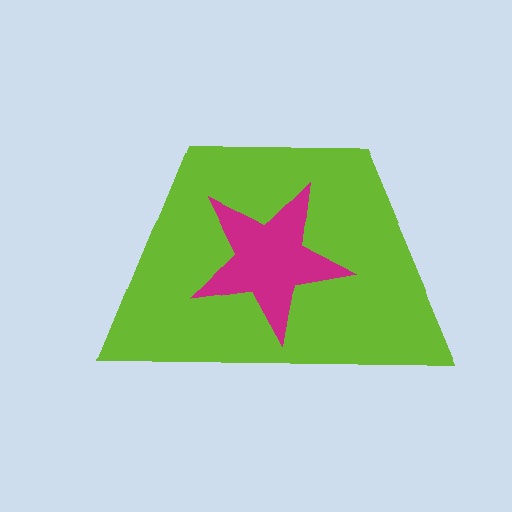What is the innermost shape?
The magenta star.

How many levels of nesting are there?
2.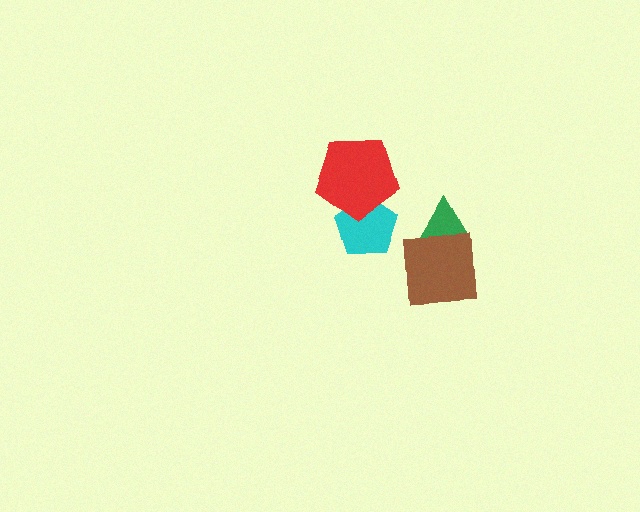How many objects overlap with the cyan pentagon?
1 object overlaps with the cyan pentagon.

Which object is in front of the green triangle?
The brown square is in front of the green triangle.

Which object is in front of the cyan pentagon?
The red pentagon is in front of the cyan pentagon.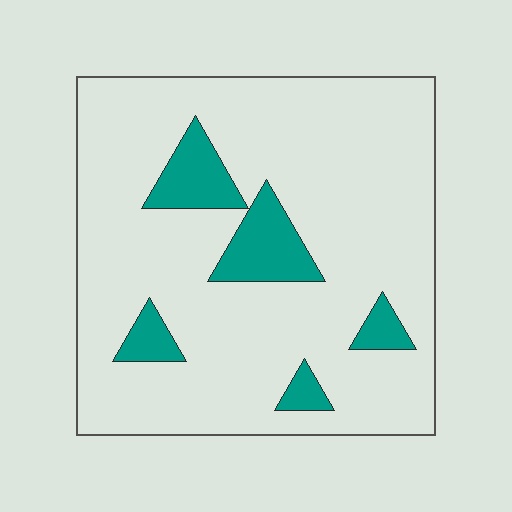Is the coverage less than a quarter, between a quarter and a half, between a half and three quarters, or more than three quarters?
Less than a quarter.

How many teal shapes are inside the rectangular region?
5.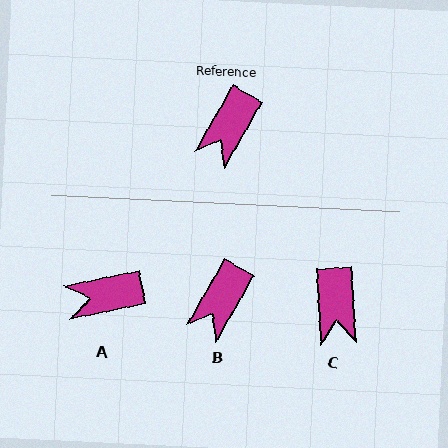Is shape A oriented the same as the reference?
No, it is off by about 49 degrees.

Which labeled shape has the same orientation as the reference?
B.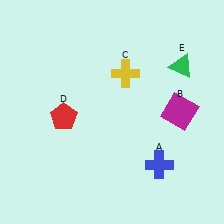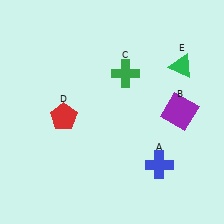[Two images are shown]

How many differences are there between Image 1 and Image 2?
There are 2 differences between the two images.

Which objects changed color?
B changed from magenta to purple. C changed from yellow to green.